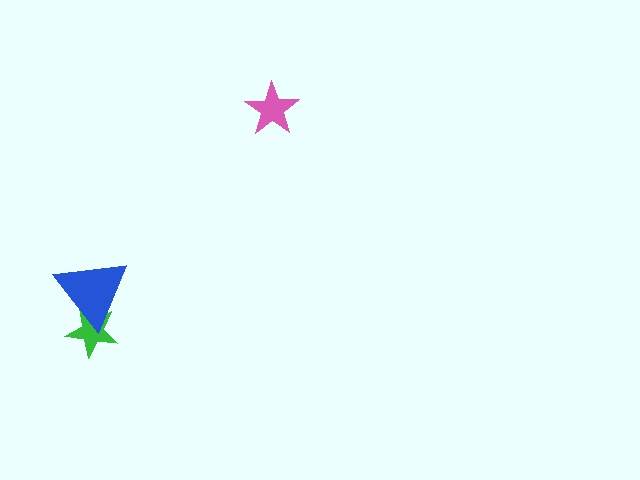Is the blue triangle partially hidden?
No, no other shape covers it.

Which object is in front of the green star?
The blue triangle is in front of the green star.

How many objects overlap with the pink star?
0 objects overlap with the pink star.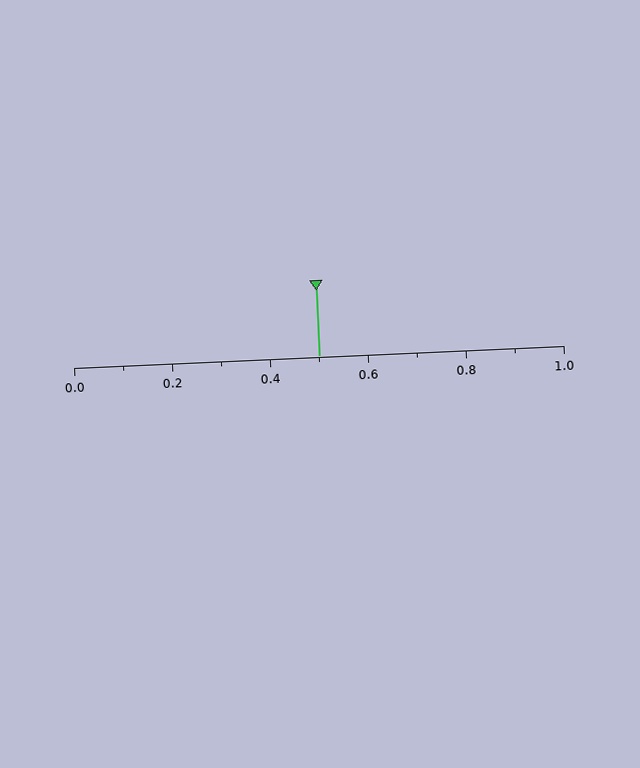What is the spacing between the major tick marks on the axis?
The major ticks are spaced 0.2 apart.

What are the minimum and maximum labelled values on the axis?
The axis runs from 0.0 to 1.0.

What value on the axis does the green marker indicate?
The marker indicates approximately 0.5.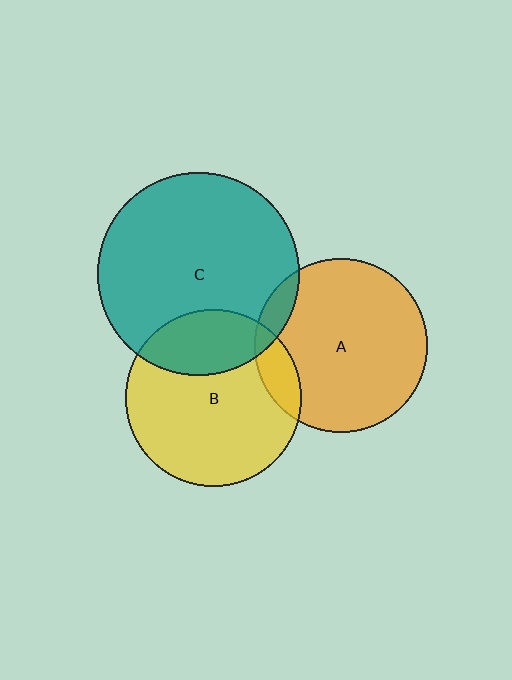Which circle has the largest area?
Circle C (teal).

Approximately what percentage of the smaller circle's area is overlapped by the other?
Approximately 10%.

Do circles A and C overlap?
Yes.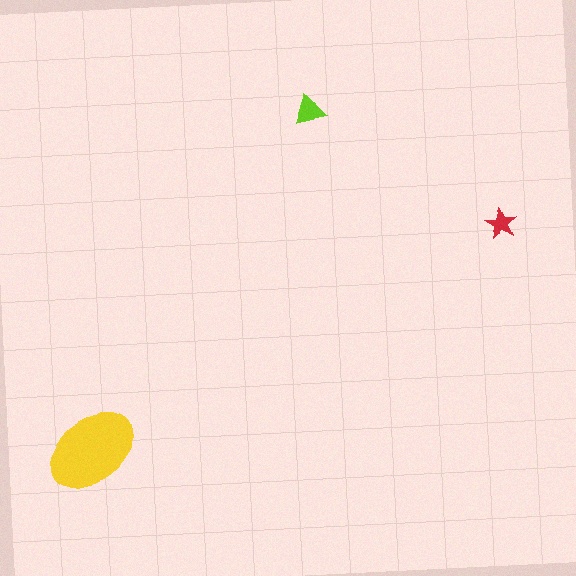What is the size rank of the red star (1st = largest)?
3rd.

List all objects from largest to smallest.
The yellow ellipse, the lime triangle, the red star.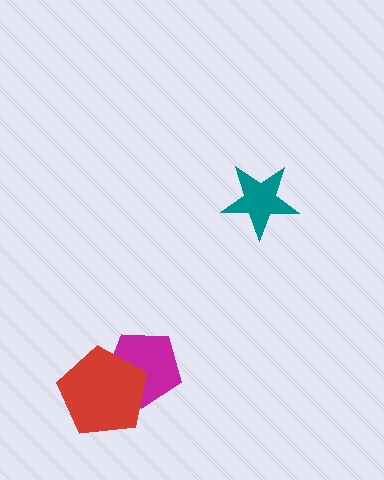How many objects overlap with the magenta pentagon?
1 object overlaps with the magenta pentagon.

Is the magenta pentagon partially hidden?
Yes, it is partially covered by another shape.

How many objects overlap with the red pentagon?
1 object overlaps with the red pentagon.